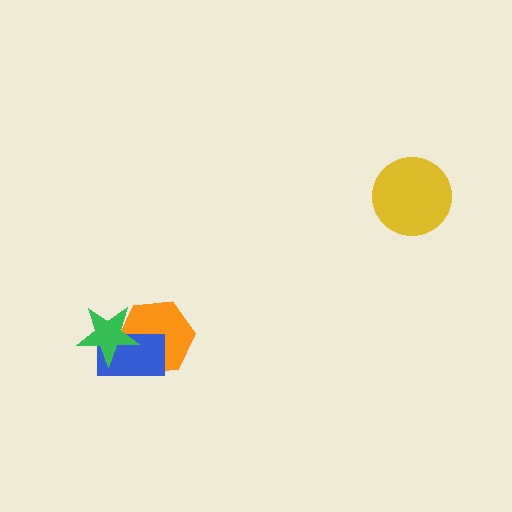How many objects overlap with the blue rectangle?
2 objects overlap with the blue rectangle.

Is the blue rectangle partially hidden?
Yes, it is partially covered by another shape.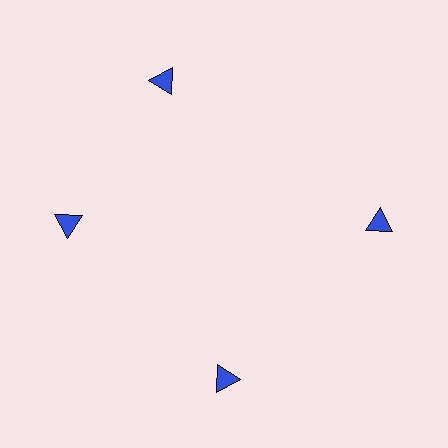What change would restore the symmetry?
The symmetry would be restored by rotating it back into even spacing with its neighbors so that all 4 triangles sit at equal angles and equal distance from the center.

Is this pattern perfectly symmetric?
No. The 4 blue triangles are arranged in a ring, but one element near the 12 o'clock position is rotated out of alignment along the ring, breaking the 4-fold rotational symmetry.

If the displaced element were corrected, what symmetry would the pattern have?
It would have 4-fold rotational symmetry — the pattern would map onto itself every 90 degrees.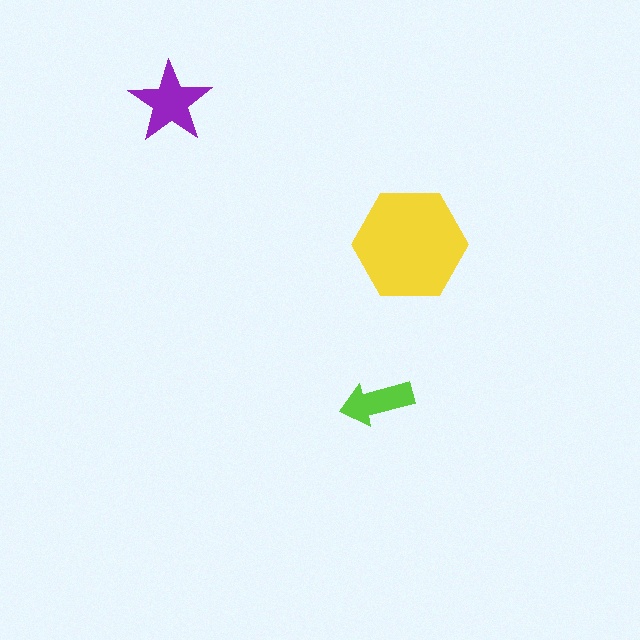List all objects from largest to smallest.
The yellow hexagon, the purple star, the lime arrow.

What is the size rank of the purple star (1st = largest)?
2nd.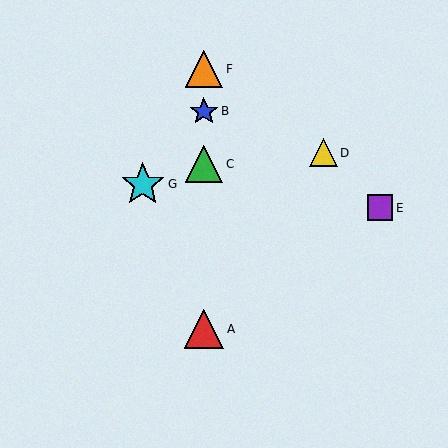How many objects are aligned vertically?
4 objects (A, B, C, F) are aligned vertically.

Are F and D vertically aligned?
No, F is at x≈204 and D is at x≈323.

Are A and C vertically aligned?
Yes, both are at x≈204.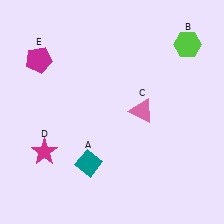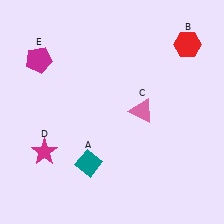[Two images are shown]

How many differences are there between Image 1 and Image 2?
There is 1 difference between the two images.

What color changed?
The hexagon (B) changed from lime in Image 1 to red in Image 2.